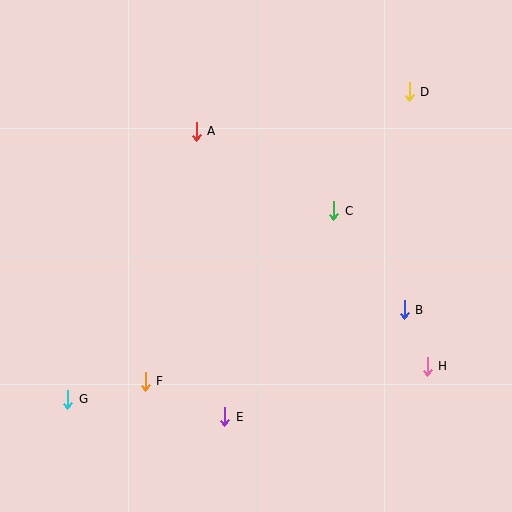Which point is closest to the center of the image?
Point C at (334, 211) is closest to the center.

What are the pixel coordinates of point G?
Point G is at (68, 399).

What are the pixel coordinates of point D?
Point D is at (409, 92).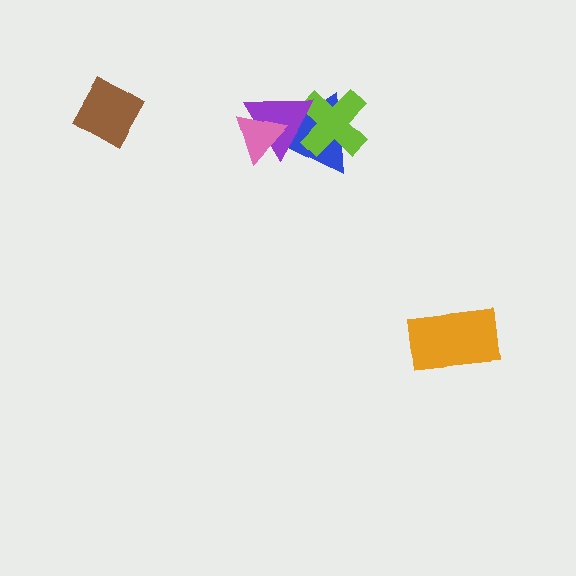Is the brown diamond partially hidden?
No, no other shape covers it.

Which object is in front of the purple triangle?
The pink triangle is in front of the purple triangle.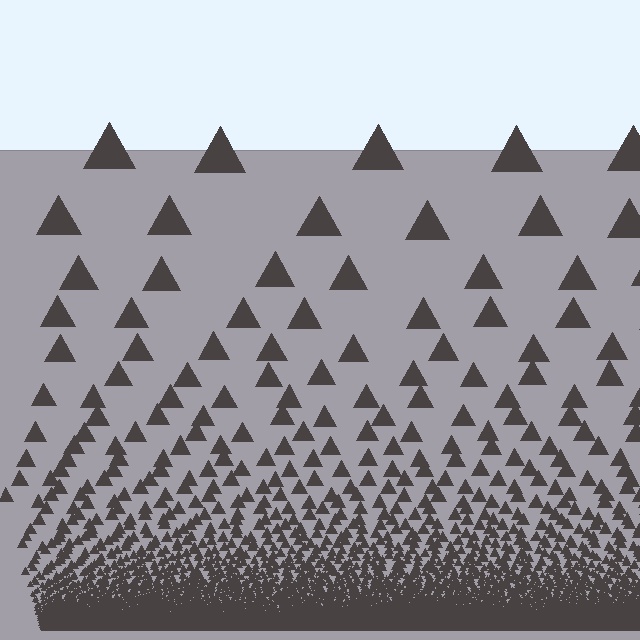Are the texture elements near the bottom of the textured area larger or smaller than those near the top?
Smaller. The gradient is inverted — elements near the bottom are smaller and denser.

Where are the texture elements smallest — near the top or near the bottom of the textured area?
Near the bottom.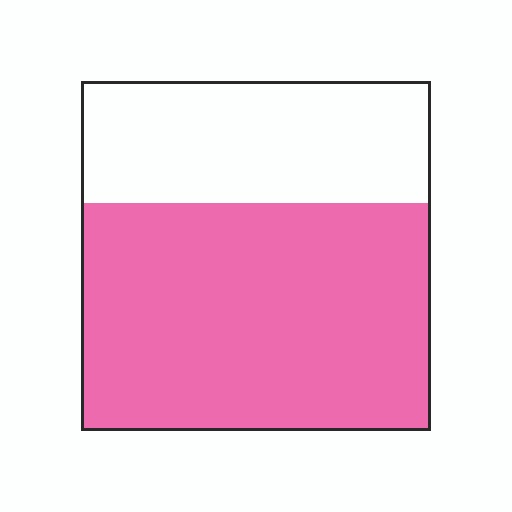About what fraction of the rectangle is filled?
About two thirds (2/3).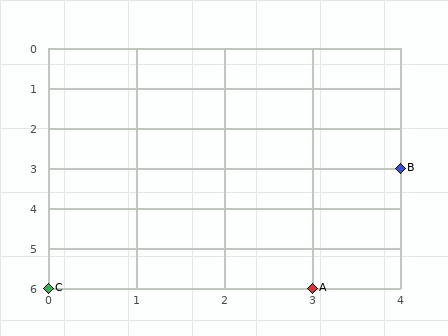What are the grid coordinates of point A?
Point A is at grid coordinates (3, 6).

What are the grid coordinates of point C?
Point C is at grid coordinates (0, 6).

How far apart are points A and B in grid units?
Points A and B are 1 column and 3 rows apart (about 3.2 grid units diagonally).